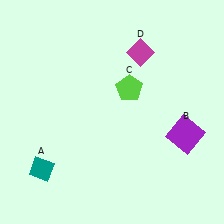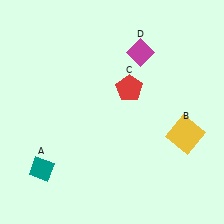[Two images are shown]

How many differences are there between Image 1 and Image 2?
There are 2 differences between the two images.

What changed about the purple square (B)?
In Image 1, B is purple. In Image 2, it changed to yellow.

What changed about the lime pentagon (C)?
In Image 1, C is lime. In Image 2, it changed to red.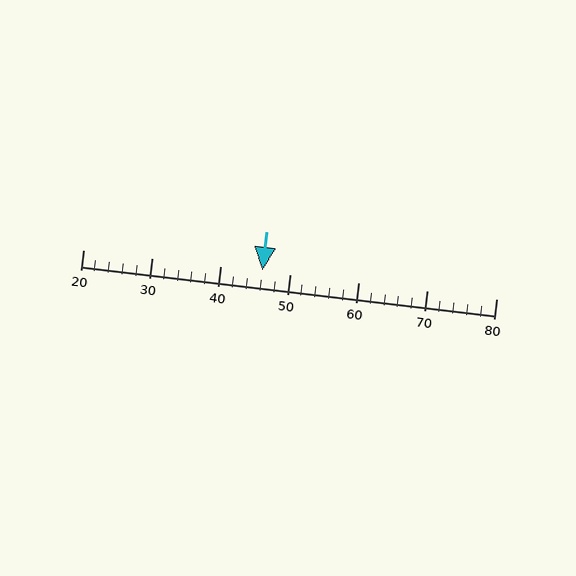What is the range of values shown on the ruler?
The ruler shows values from 20 to 80.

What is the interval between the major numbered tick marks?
The major tick marks are spaced 10 units apart.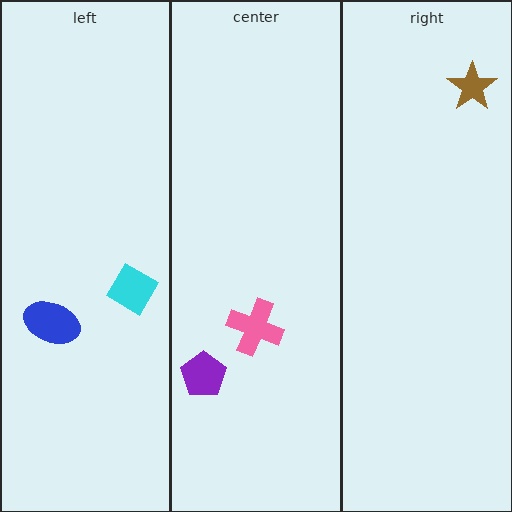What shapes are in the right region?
The brown star.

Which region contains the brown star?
The right region.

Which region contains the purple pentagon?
The center region.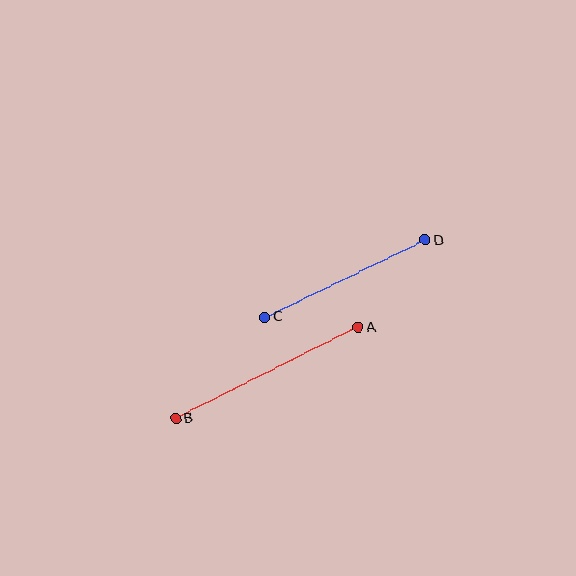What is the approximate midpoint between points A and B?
The midpoint is at approximately (267, 373) pixels.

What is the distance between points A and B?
The distance is approximately 204 pixels.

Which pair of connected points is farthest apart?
Points A and B are farthest apart.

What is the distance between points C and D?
The distance is approximately 178 pixels.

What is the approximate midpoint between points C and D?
The midpoint is at approximately (345, 279) pixels.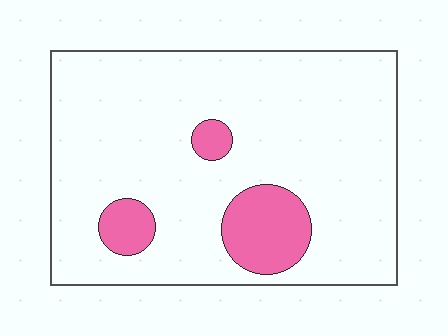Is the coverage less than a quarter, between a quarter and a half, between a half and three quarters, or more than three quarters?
Less than a quarter.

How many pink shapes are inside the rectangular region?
3.